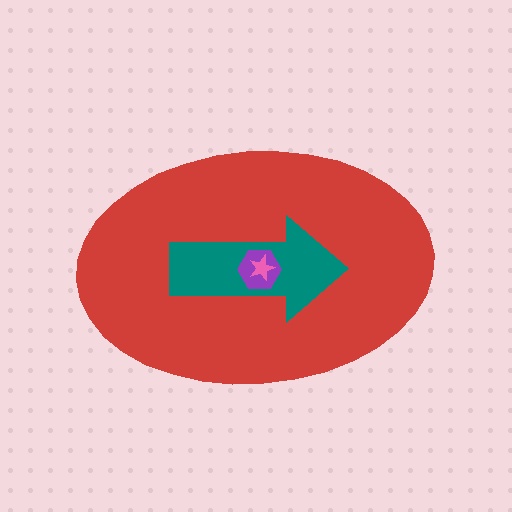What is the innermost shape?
The pink star.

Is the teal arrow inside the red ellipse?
Yes.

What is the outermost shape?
The red ellipse.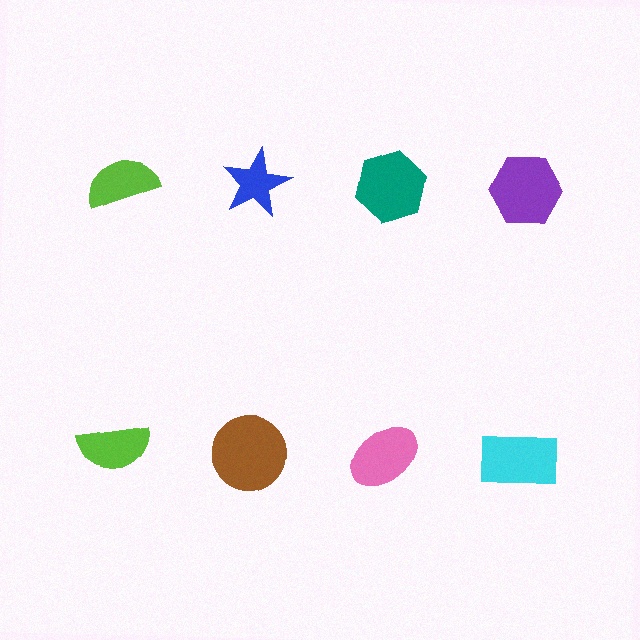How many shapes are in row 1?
4 shapes.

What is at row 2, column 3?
A pink ellipse.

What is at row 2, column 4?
A cyan rectangle.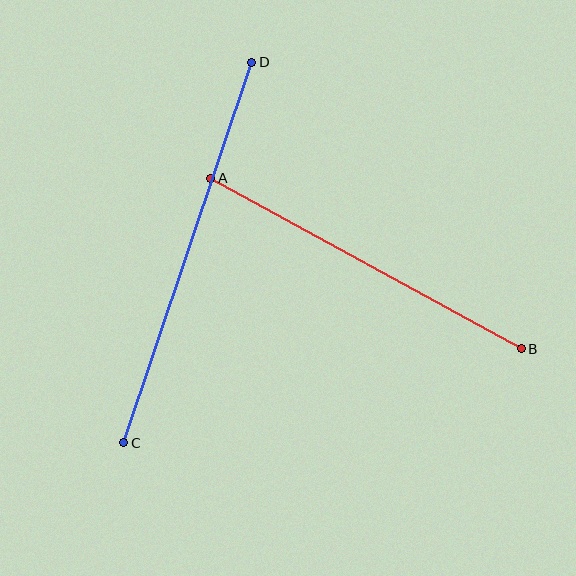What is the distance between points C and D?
The distance is approximately 401 pixels.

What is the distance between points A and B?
The distance is approximately 354 pixels.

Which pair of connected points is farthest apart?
Points C and D are farthest apart.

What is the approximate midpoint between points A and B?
The midpoint is at approximately (366, 263) pixels.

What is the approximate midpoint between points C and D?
The midpoint is at approximately (188, 253) pixels.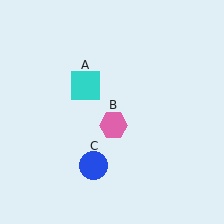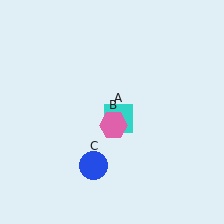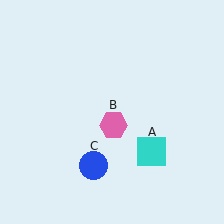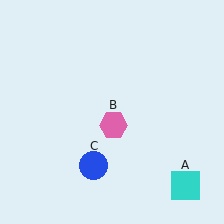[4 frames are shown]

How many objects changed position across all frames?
1 object changed position: cyan square (object A).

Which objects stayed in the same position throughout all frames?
Pink hexagon (object B) and blue circle (object C) remained stationary.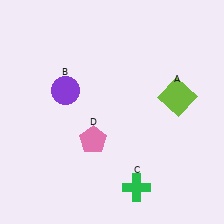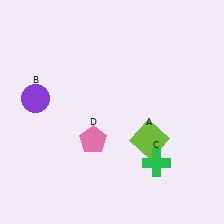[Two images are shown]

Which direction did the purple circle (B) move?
The purple circle (B) moved left.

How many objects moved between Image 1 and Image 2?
3 objects moved between the two images.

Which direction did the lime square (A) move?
The lime square (A) moved down.